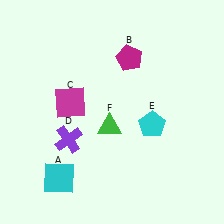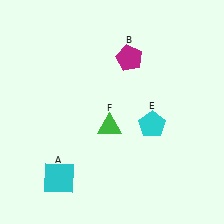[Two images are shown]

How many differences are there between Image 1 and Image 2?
There are 2 differences between the two images.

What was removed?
The magenta square (C), the purple cross (D) were removed in Image 2.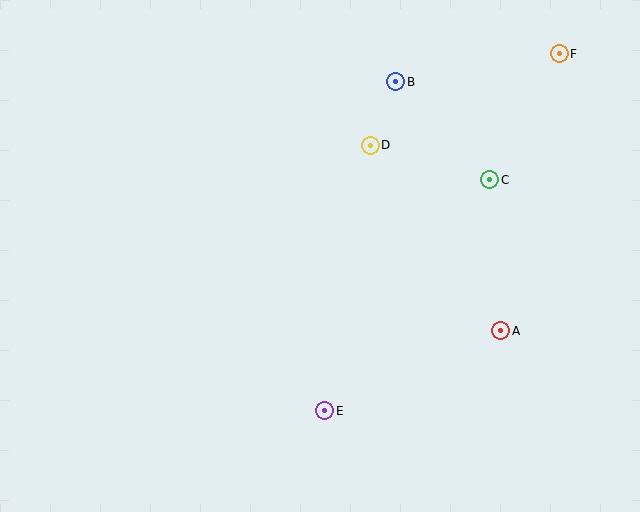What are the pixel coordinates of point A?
Point A is at (501, 331).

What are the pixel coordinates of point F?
Point F is at (559, 54).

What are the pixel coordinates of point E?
Point E is at (325, 411).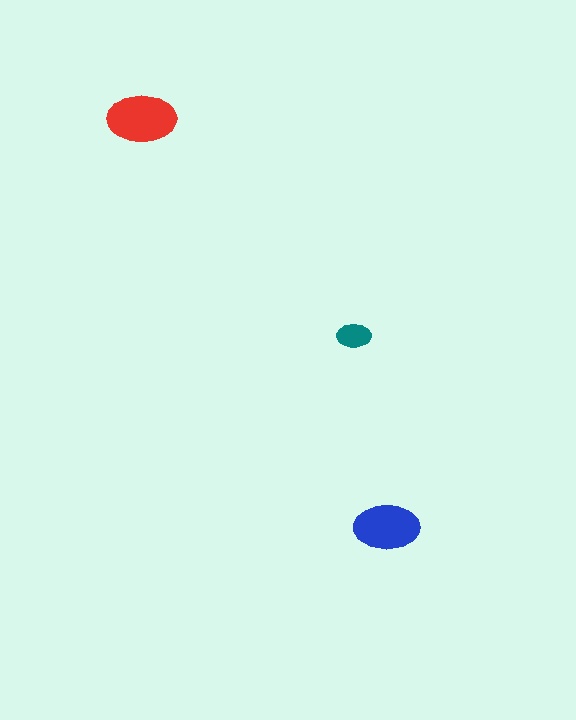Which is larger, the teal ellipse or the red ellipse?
The red one.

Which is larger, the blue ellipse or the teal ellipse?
The blue one.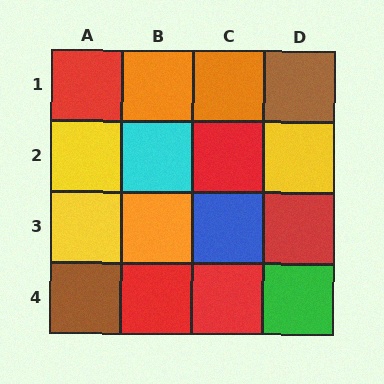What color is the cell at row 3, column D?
Red.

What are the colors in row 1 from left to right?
Red, orange, orange, brown.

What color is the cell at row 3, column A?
Yellow.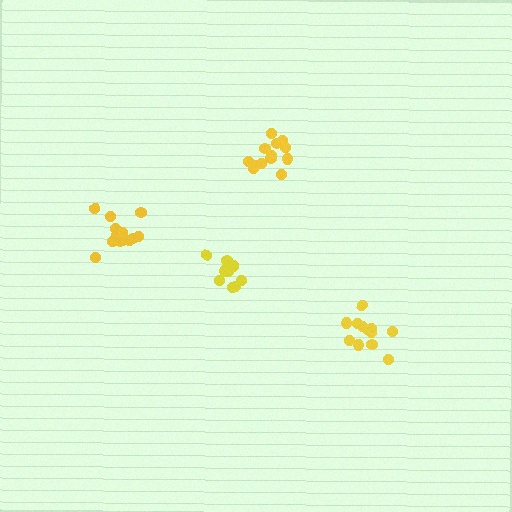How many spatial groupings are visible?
There are 4 spatial groupings.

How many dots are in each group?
Group 1: 12 dots, Group 2: 11 dots, Group 3: 14 dots, Group 4: 14 dots (51 total).